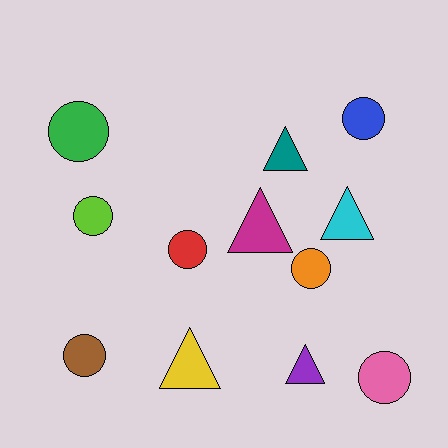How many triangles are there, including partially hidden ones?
There are 5 triangles.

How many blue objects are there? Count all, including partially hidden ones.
There is 1 blue object.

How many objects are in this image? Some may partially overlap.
There are 12 objects.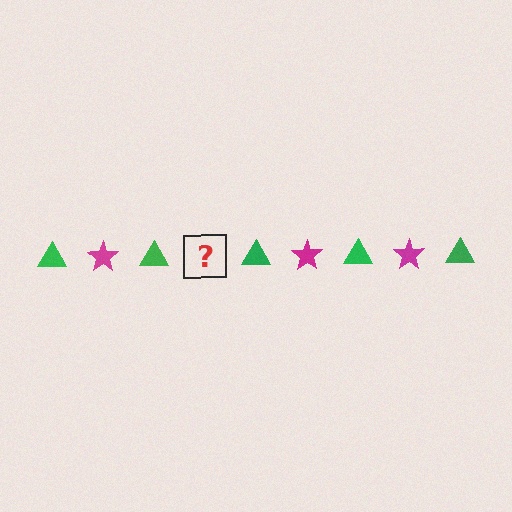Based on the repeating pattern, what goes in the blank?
The blank should be a magenta star.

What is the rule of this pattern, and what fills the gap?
The rule is that the pattern alternates between green triangle and magenta star. The gap should be filled with a magenta star.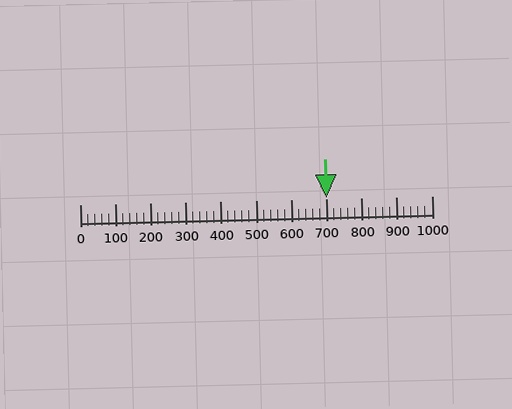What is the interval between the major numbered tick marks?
The major tick marks are spaced 100 units apart.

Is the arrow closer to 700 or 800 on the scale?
The arrow is closer to 700.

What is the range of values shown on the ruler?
The ruler shows values from 0 to 1000.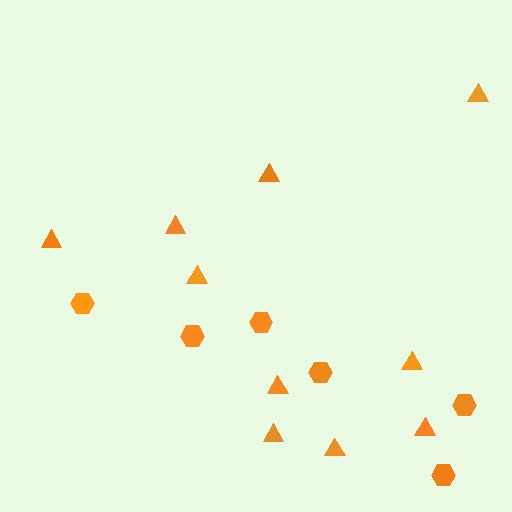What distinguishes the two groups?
There are 2 groups: one group of hexagons (6) and one group of triangles (10).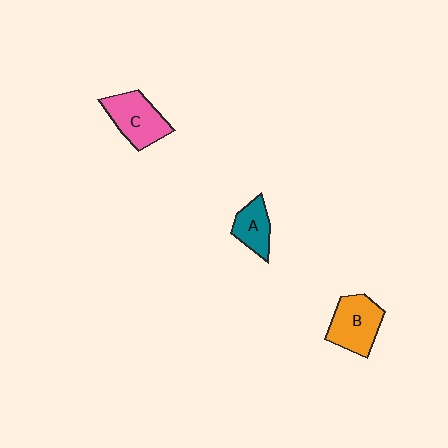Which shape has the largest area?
Shape C (pink).